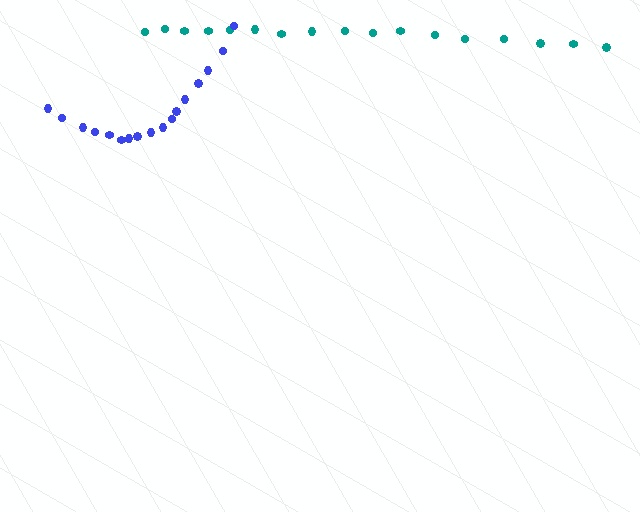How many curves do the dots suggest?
There are 2 distinct paths.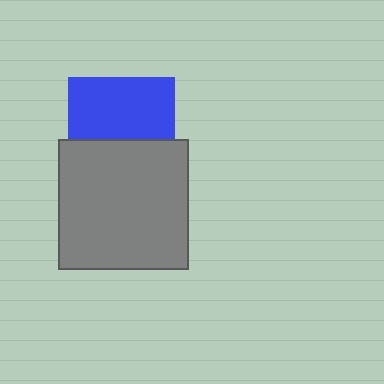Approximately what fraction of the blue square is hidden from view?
Roughly 42% of the blue square is hidden behind the gray square.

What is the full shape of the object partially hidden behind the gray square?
The partially hidden object is a blue square.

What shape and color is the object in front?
The object in front is a gray square.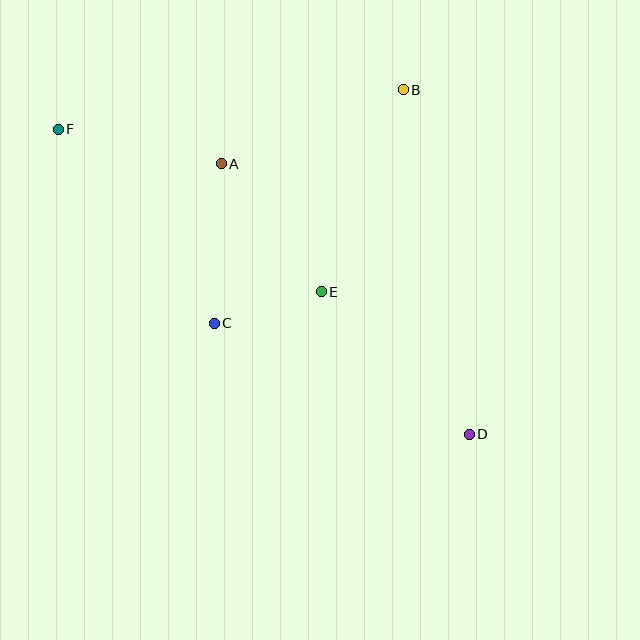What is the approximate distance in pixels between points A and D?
The distance between A and D is approximately 367 pixels.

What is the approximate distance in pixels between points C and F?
The distance between C and F is approximately 249 pixels.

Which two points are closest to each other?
Points C and E are closest to each other.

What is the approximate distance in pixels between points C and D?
The distance between C and D is approximately 278 pixels.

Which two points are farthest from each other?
Points D and F are farthest from each other.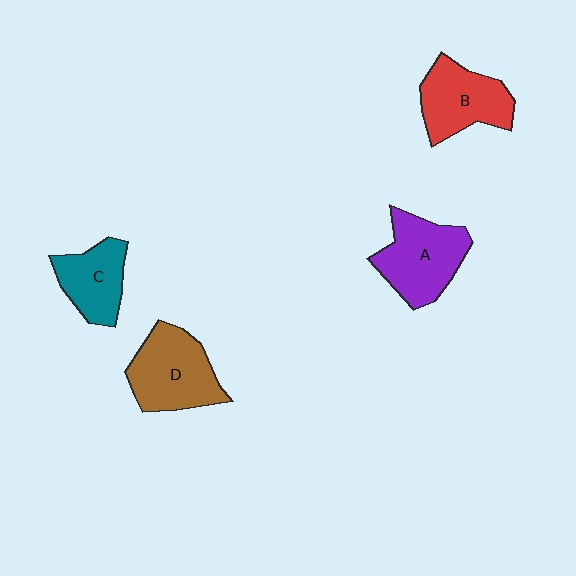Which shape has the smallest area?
Shape C (teal).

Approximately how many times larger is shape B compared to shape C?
Approximately 1.2 times.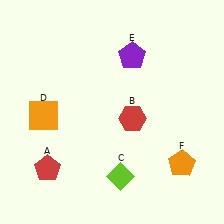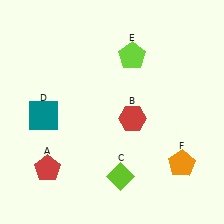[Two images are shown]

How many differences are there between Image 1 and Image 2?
There are 2 differences between the two images.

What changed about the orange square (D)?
In Image 1, D is orange. In Image 2, it changed to teal.